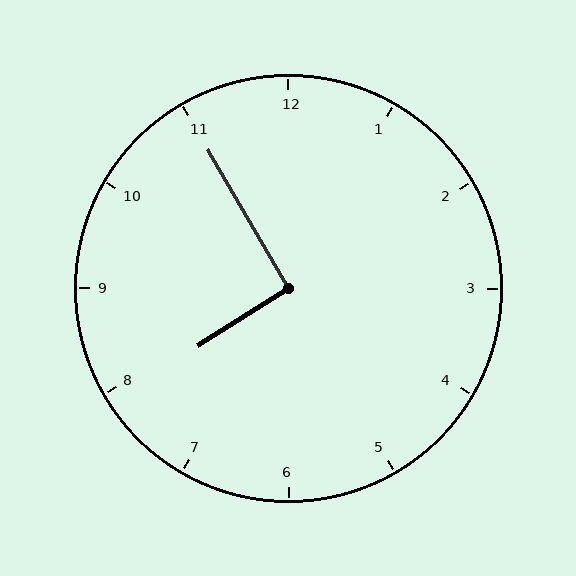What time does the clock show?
7:55.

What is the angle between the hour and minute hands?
Approximately 92 degrees.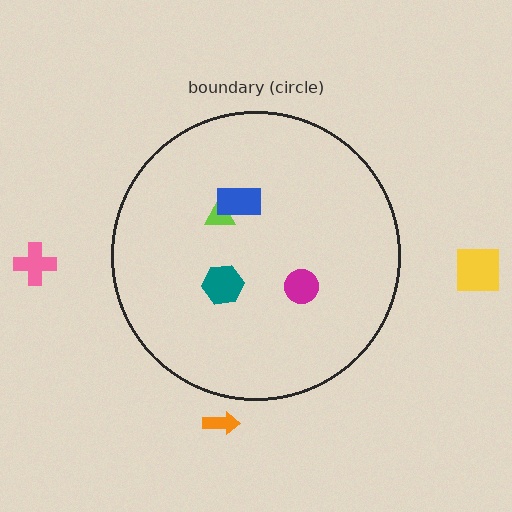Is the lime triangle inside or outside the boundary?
Inside.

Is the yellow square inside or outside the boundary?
Outside.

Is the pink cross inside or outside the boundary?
Outside.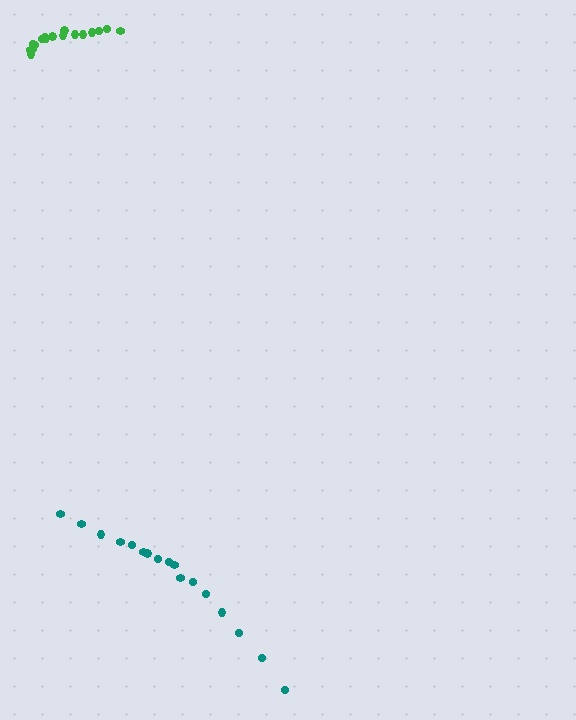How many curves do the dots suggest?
There are 2 distinct paths.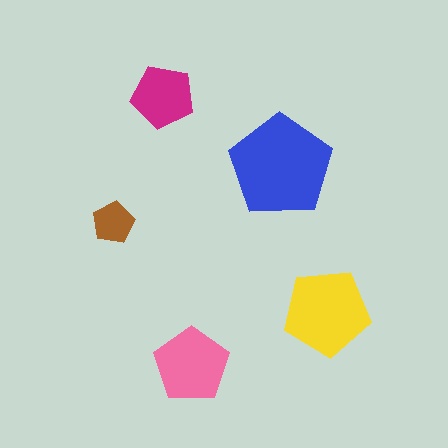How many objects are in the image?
There are 5 objects in the image.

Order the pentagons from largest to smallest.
the blue one, the yellow one, the pink one, the magenta one, the brown one.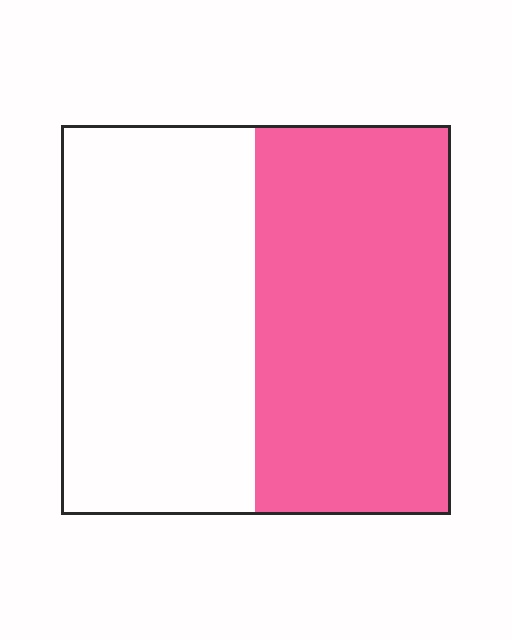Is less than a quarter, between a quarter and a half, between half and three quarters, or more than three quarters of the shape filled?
Between half and three quarters.